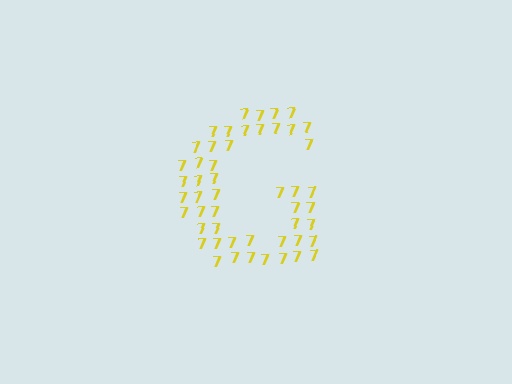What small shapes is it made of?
It is made of small digit 7's.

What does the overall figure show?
The overall figure shows the letter G.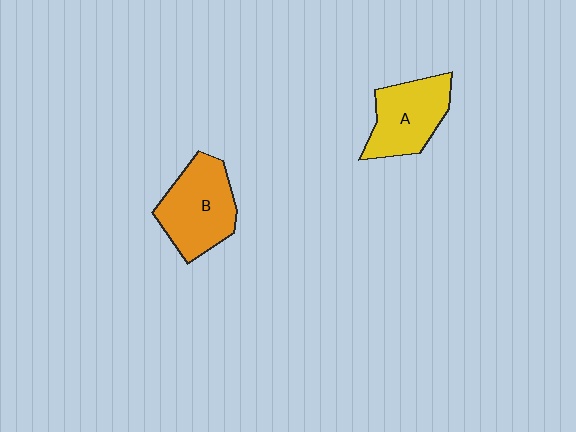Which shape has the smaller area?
Shape A (yellow).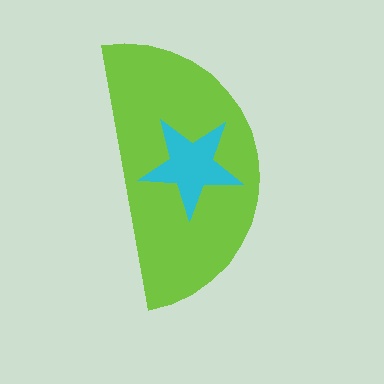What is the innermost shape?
The cyan star.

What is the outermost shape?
The lime semicircle.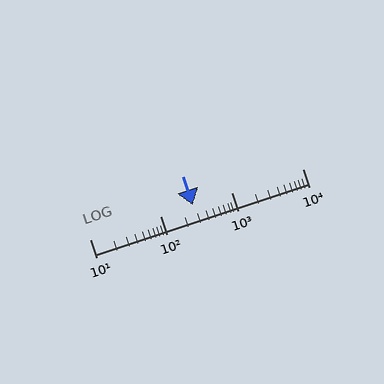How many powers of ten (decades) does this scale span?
The scale spans 3 decades, from 10 to 10000.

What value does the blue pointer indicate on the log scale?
The pointer indicates approximately 280.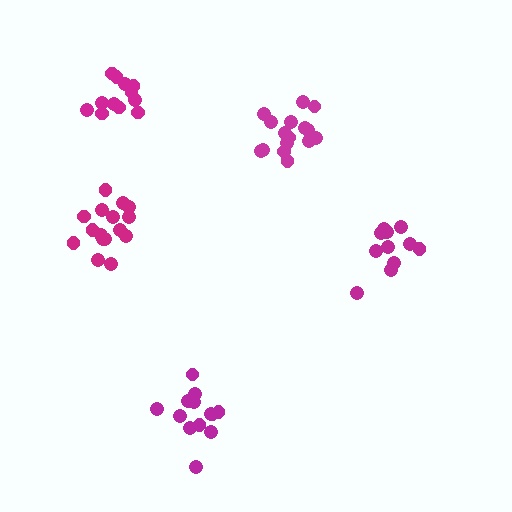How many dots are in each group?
Group 1: 16 dots, Group 2: 11 dots, Group 3: 16 dots, Group 4: 12 dots, Group 5: 13 dots (68 total).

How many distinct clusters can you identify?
There are 5 distinct clusters.